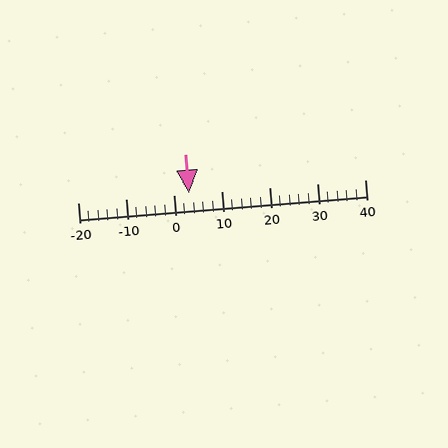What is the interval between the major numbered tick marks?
The major tick marks are spaced 10 units apart.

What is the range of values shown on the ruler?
The ruler shows values from -20 to 40.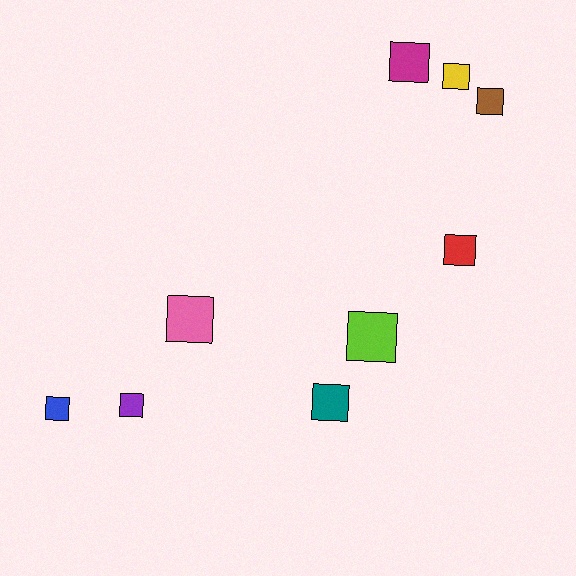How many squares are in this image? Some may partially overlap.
There are 9 squares.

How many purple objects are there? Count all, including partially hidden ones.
There is 1 purple object.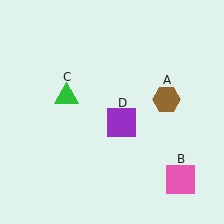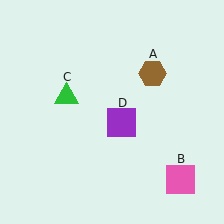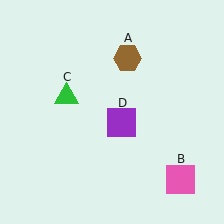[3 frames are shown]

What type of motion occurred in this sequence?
The brown hexagon (object A) rotated counterclockwise around the center of the scene.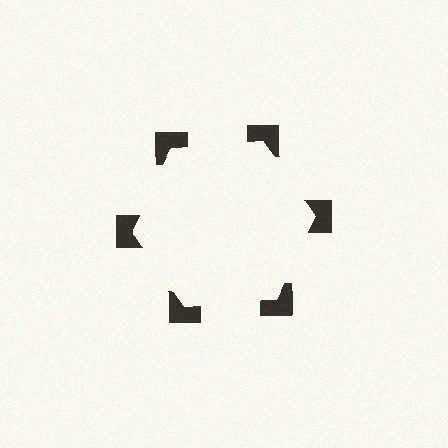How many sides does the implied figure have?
6 sides.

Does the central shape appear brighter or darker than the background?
It typically appears slightly brighter than the background, even though no actual brightness change is drawn.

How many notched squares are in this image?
There are 6 — one at each vertex of the illusory hexagon.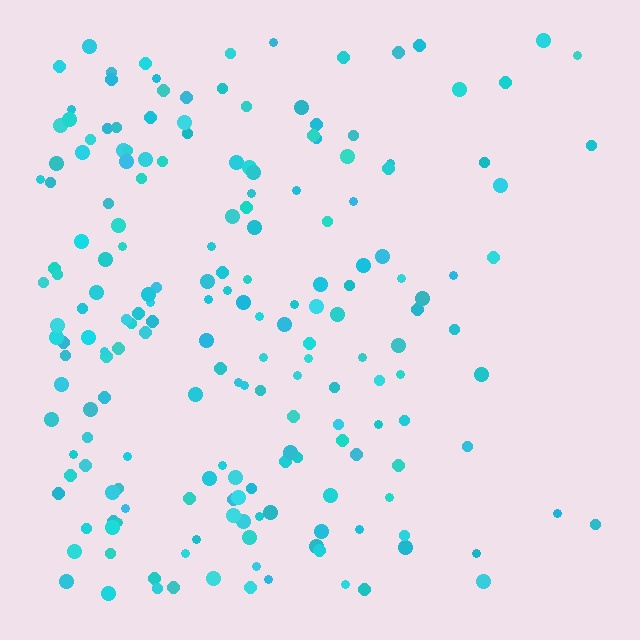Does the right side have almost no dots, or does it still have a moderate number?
Still a moderate number, just noticeably fewer than the left.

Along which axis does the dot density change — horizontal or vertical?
Horizontal.